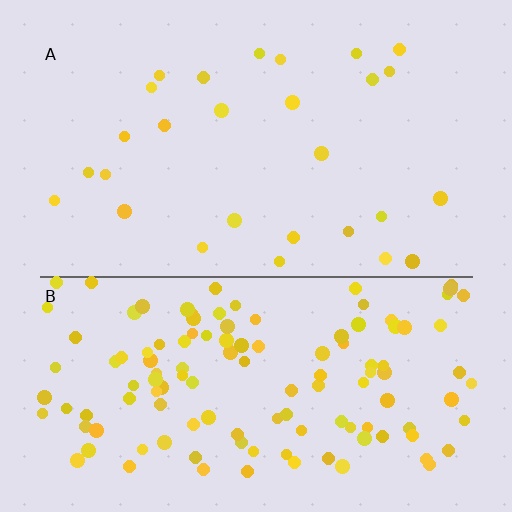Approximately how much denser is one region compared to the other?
Approximately 4.6× — region B over region A.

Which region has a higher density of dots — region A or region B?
B (the bottom).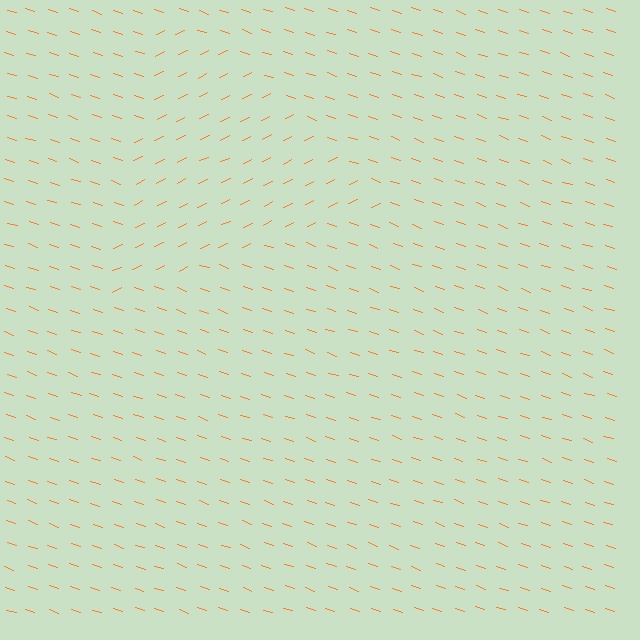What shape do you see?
I see a triangle.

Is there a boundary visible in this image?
Yes, there is a texture boundary formed by a change in line orientation.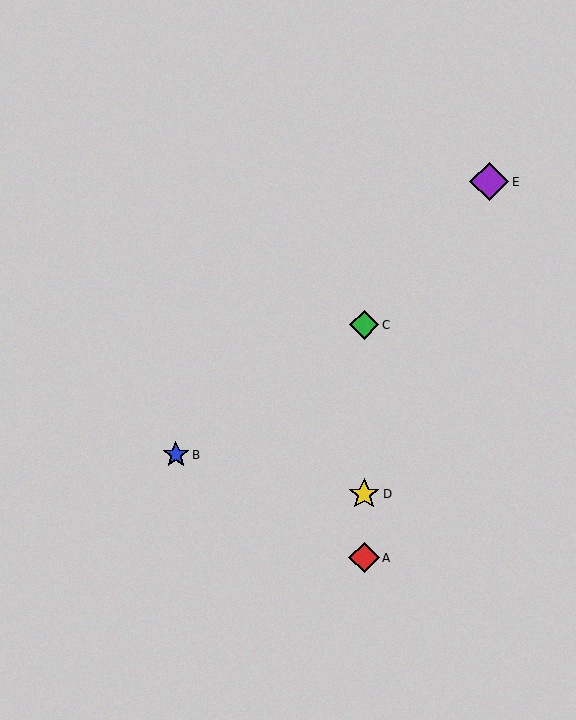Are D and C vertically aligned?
Yes, both are at x≈364.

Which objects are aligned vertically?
Objects A, C, D are aligned vertically.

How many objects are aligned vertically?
3 objects (A, C, D) are aligned vertically.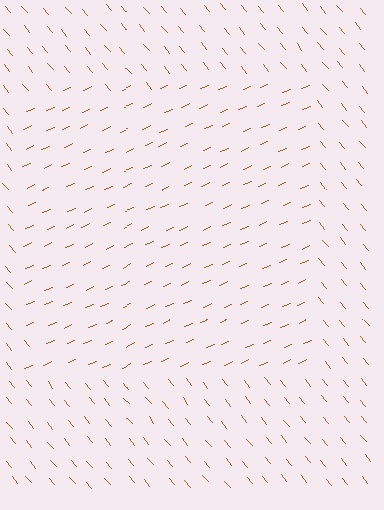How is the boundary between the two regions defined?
The boundary is defined purely by a change in line orientation (approximately 74 degrees difference). All lines are the same color and thickness.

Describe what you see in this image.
The image is filled with small brown line segments. A rectangle region in the image has lines oriented differently from the surrounding lines, creating a visible texture boundary.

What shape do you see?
I see a rectangle.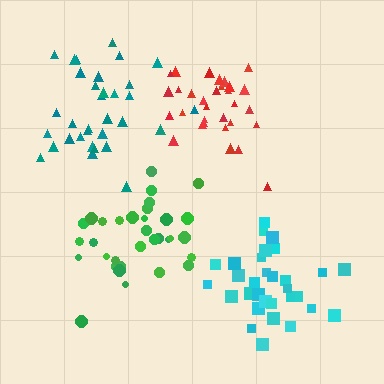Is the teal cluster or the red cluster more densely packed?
Red.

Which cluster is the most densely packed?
Red.